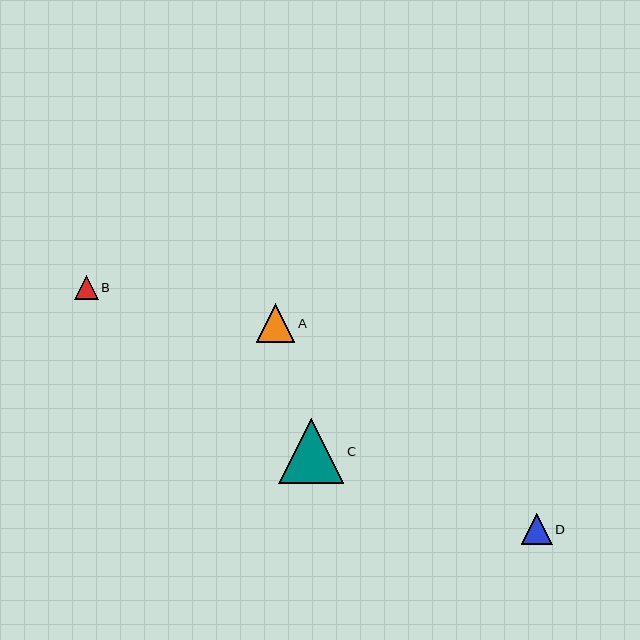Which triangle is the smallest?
Triangle B is the smallest with a size of approximately 23 pixels.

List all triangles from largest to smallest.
From largest to smallest: C, A, D, B.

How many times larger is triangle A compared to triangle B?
Triangle A is approximately 1.7 times the size of triangle B.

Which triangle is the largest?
Triangle C is the largest with a size of approximately 65 pixels.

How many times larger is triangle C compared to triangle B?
Triangle C is approximately 2.8 times the size of triangle B.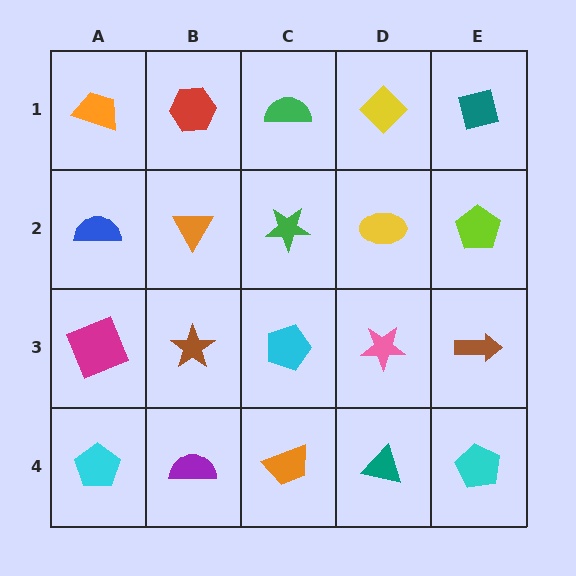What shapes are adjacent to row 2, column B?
A red hexagon (row 1, column B), a brown star (row 3, column B), a blue semicircle (row 2, column A), a green star (row 2, column C).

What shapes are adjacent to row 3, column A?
A blue semicircle (row 2, column A), a cyan pentagon (row 4, column A), a brown star (row 3, column B).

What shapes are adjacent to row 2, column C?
A green semicircle (row 1, column C), a cyan pentagon (row 3, column C), an orange triangle (row 2, column B), a yellow ellipse (row 2, column D).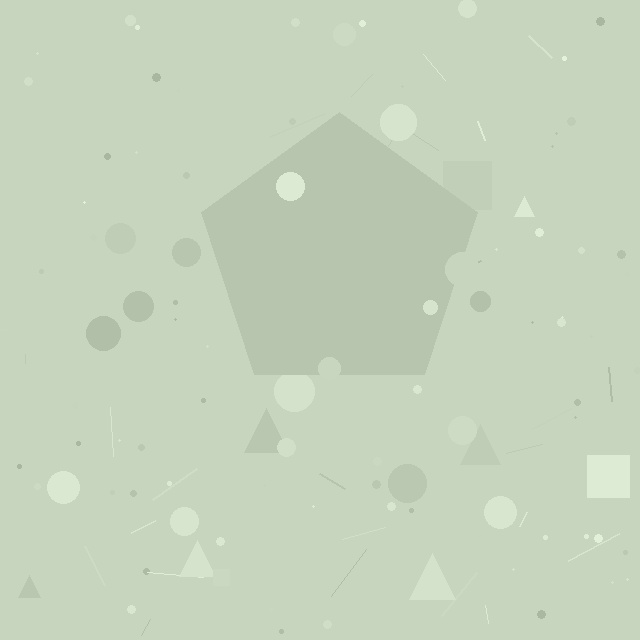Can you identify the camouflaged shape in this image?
The camouflaged shape is a pentagon.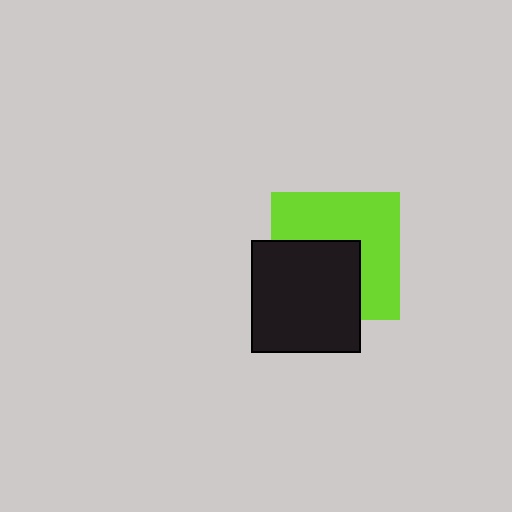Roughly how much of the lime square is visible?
About half of it is visible (roughly 56%).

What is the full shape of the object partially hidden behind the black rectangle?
The partially hidden object is a lime square.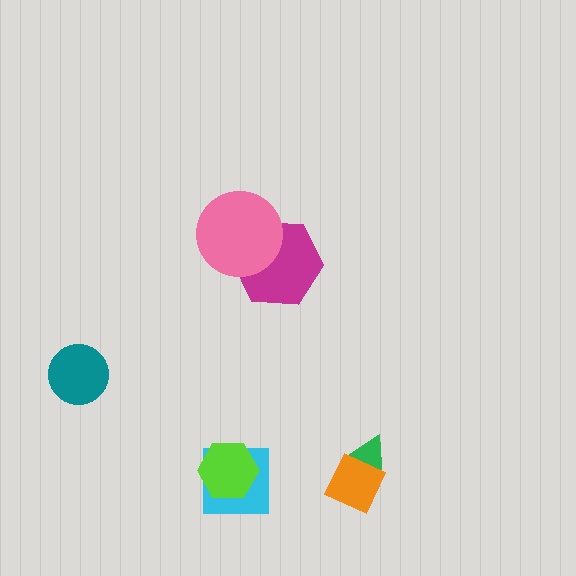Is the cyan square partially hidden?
Yes, it is partially covered by another shape.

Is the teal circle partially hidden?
No, no other shape covers it.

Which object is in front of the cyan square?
The lime hexagon is in front of the cyan square.